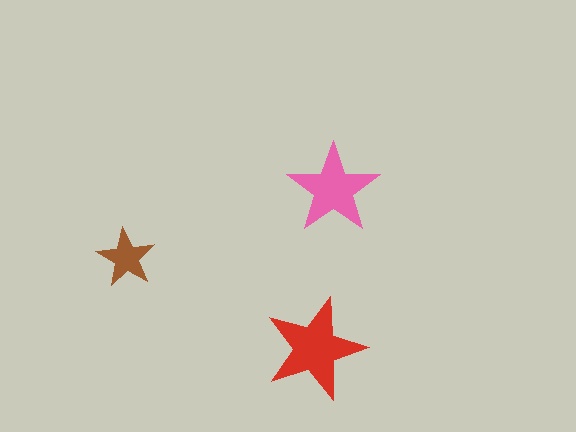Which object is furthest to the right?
The pink star is rightmost.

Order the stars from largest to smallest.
the red one, the pink one, the brown one.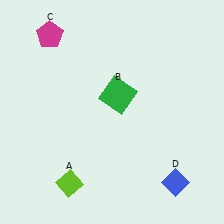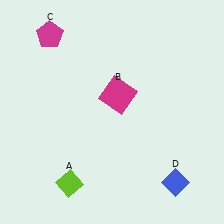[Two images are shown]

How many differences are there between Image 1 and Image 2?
There is 1 difference between the two images.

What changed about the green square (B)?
In Image 1, B is green. In Image 2, it changed to magenta.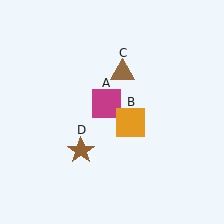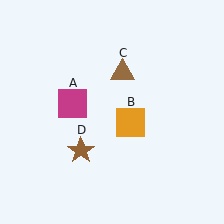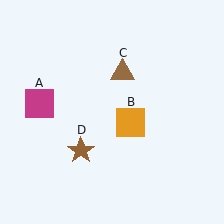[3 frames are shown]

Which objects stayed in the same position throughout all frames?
Orange square (object B) and brown triangle (object C) and brown star (object D) remained stationary.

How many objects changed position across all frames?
1 object changed position: magenta square (object A).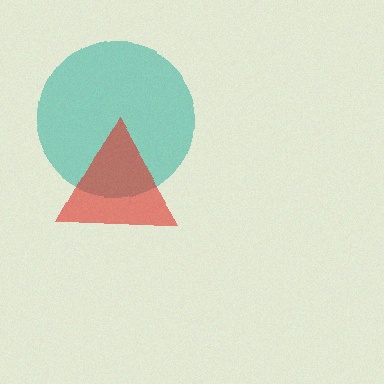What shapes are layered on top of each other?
The layered shapes are: a teal circle, a red triangle.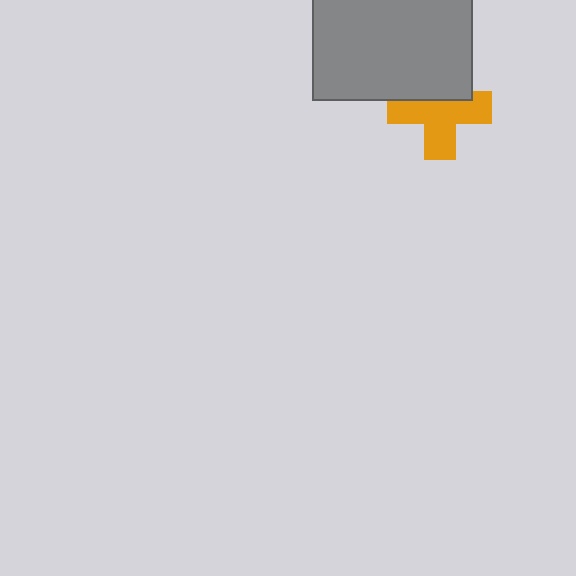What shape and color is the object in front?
The object in front is a gray rectangle.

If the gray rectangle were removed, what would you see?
You would see the complete orange cross.